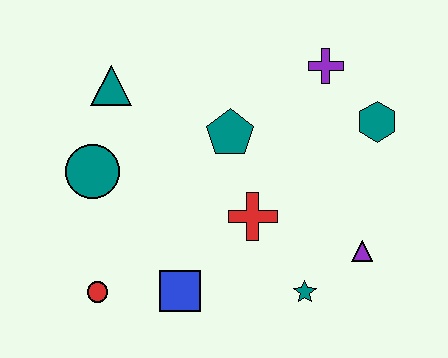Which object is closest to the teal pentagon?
The red cross is closest to the teal pentagon.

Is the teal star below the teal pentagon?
Yes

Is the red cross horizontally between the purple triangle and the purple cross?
No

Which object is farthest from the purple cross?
The red circle is farthest from the purple cross.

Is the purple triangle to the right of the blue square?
Yes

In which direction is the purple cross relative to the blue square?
The purple cross is above the blue square.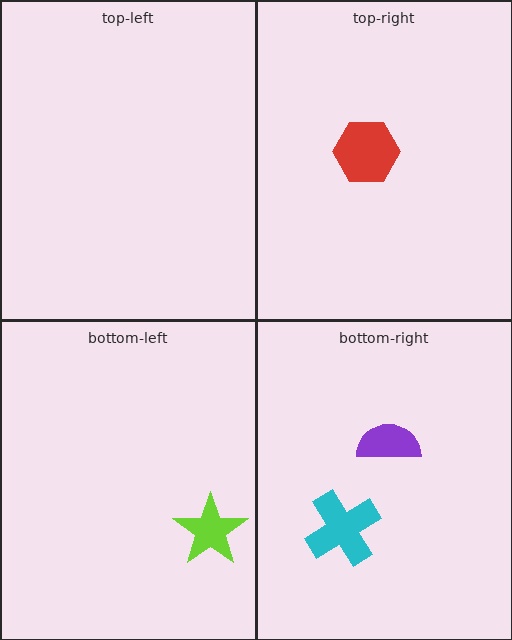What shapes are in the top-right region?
The red hexagon.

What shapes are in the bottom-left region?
The lime star.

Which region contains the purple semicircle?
The bottom-right region.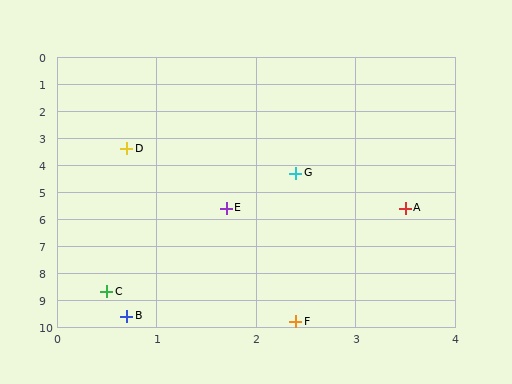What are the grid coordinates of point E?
Point E is at approximately (1.7, 5.6).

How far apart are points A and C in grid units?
Points A and C are about 4.3 grid units apart.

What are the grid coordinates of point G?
Point G is at approximately (2.4, 4.3).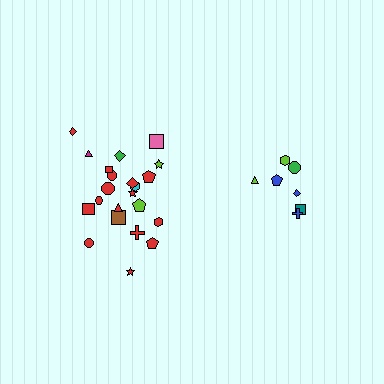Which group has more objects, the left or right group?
The left group.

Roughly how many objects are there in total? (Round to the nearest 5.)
Roughly 30 objects in total.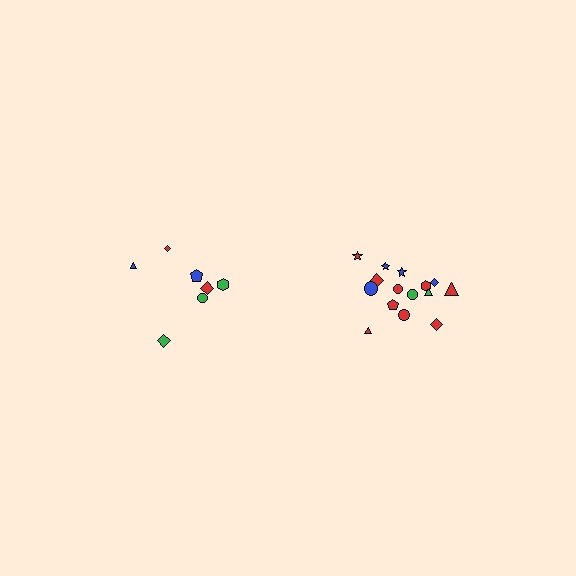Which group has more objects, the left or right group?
The right group.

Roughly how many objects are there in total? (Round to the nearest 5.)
Roughly 20 objects in total.